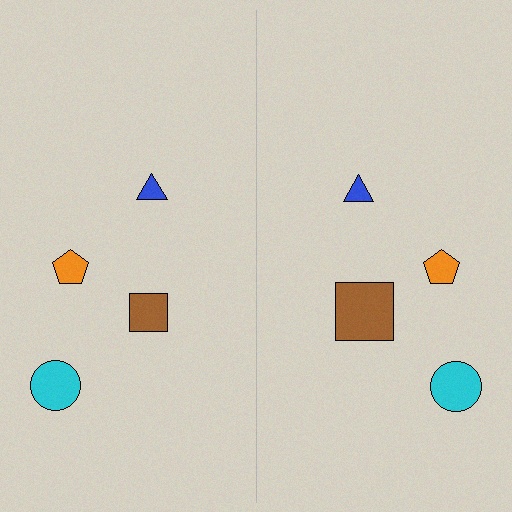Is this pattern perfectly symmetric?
No, the pattern is not perfectly symmetric. The brown square on the right side has a different size than its mirror counterpart.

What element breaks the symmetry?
The brown square on the right side has a different size than its mirror counterpart.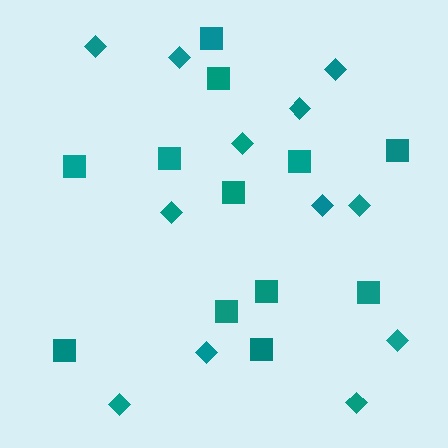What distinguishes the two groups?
There are 2 groups: one group of diamonds (12) and one group of squares (12).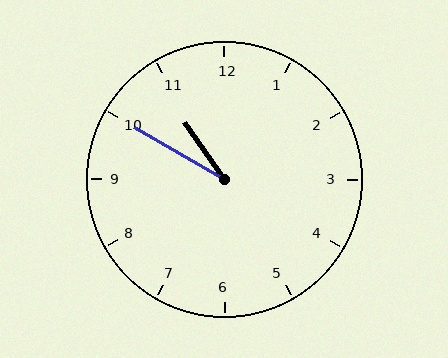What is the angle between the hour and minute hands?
Approximately 25 degrees.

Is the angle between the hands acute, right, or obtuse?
It is acute.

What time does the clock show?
10:50.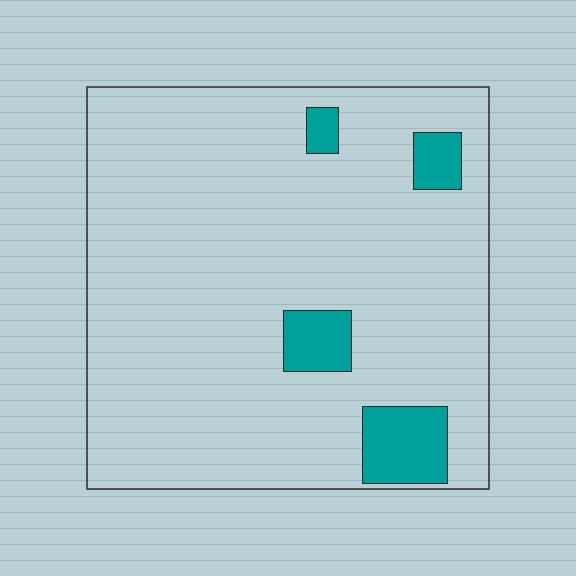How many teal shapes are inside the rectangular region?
4.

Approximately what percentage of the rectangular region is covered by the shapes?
Approximately 10%.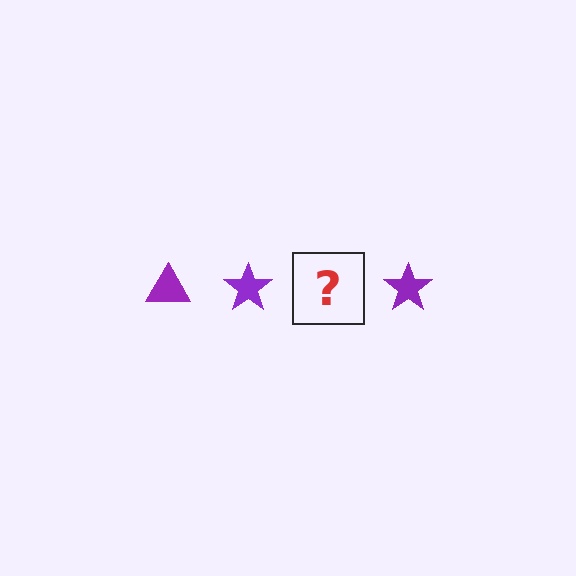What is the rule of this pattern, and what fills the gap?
The rule is that the pattern cycles through triangle, star shapes in purple. The gap should be filled with a purple triangle.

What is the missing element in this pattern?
The missing element is a purple triangle.